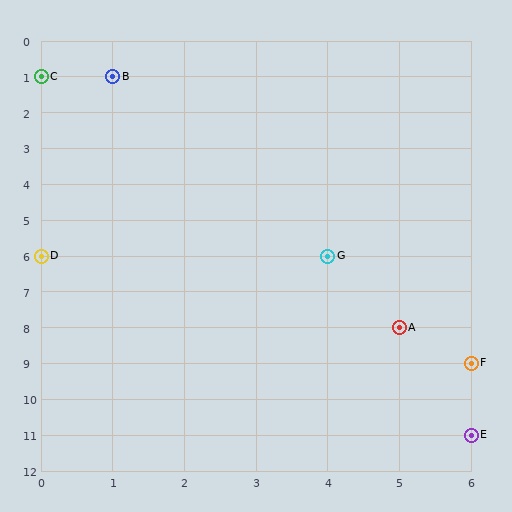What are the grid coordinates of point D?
Point D is at grid coordinates (0, 6).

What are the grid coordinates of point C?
Point C is at grid coordinates (0, 1).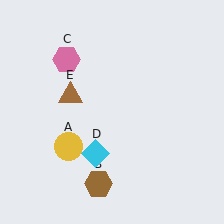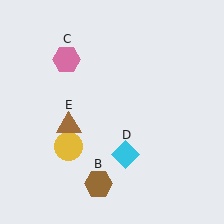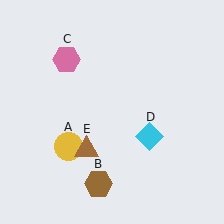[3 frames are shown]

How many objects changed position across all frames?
2 objects changed position: cyan diamond (object D), brown triangle (object E).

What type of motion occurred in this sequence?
The cyan diamond (object D), brown triangle (object E) rotated counterclockwise around the center of the scene.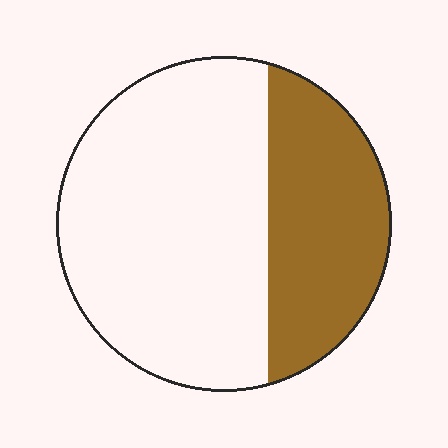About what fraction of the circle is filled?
About one third (1/3).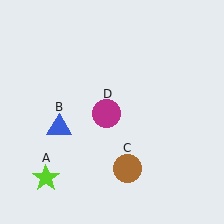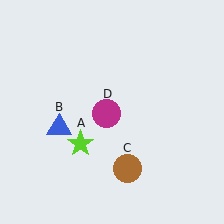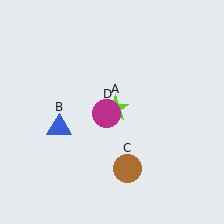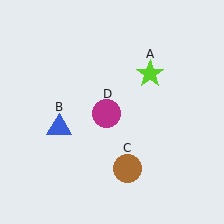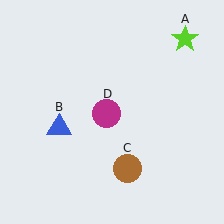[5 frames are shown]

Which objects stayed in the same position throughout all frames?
Blue triangle (object B) and brown circle (object C) and magenta circle (object D) remained stationary.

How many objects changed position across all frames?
1 object changed position: lime star (object A).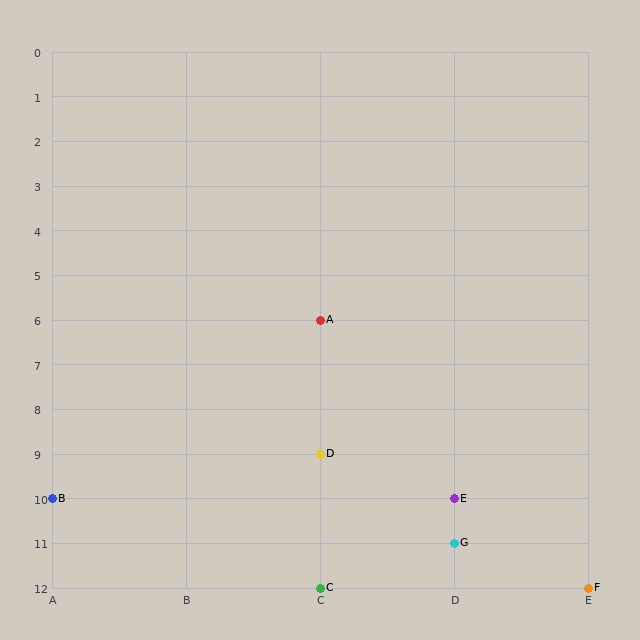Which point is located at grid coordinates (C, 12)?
Point C is at (C, 12).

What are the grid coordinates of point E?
Point E is at grid coordinates (D, 10).